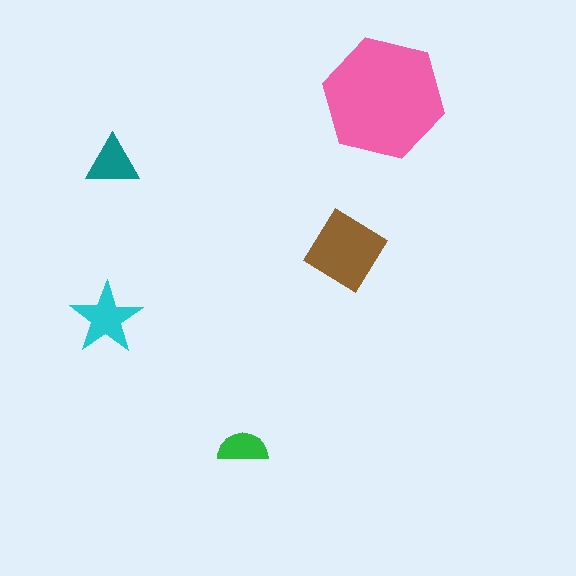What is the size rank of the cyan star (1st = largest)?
3rd.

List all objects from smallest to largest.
The green semicircle, the teal triangle, the cyan star, the brown diamond, the pink hexagon.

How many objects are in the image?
There are 5 objects in the image.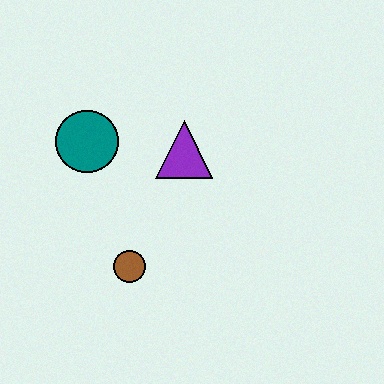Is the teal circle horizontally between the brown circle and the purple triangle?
No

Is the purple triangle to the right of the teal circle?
Yes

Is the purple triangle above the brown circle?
Yes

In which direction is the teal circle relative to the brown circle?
The teal circle is above the brown circle.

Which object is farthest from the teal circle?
The brown circle is farthest from the teal circle.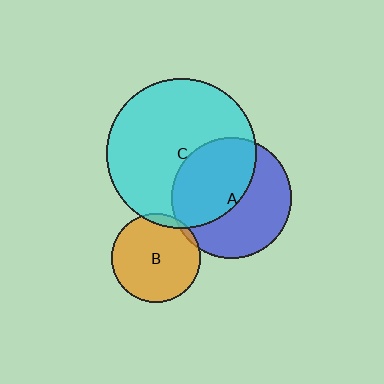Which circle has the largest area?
Circle C (cyan).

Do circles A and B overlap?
Yes.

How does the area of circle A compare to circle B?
Approximately 1.9 times.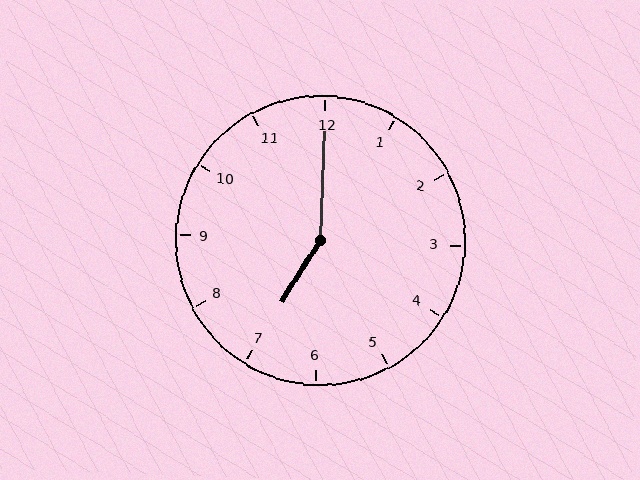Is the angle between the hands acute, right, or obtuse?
It is obtuse.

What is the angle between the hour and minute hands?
Approximately 150 degrees.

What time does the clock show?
7:00.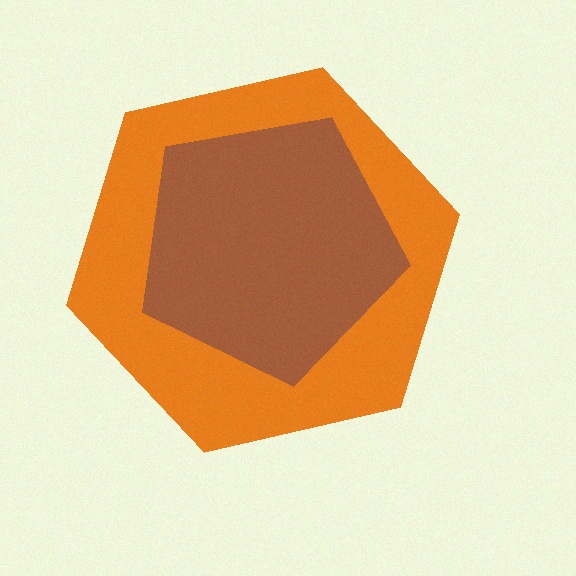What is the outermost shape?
The orange hexagon.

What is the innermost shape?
The brown pentagon.